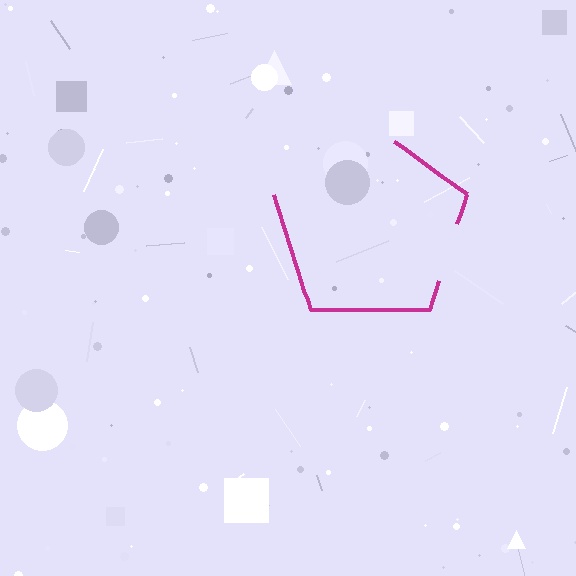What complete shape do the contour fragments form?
The contour fragments form a pentagon.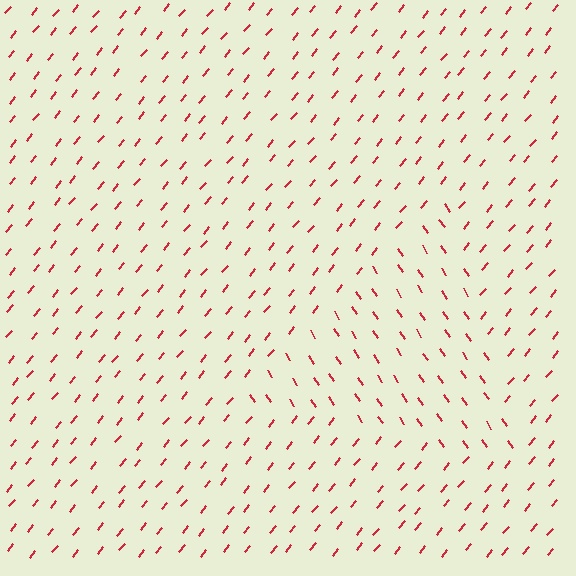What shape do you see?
I see a triangle.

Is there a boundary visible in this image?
Yes, there is a texture boundary formed by a change in line orientation.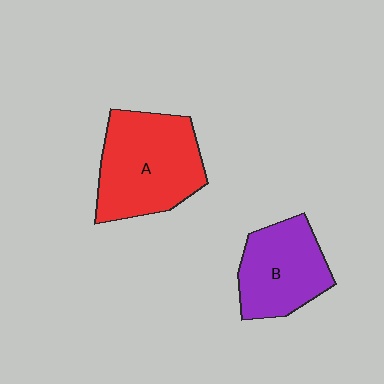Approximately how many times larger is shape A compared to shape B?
Approximately 1.3 times.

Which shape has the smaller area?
Shape B (purple).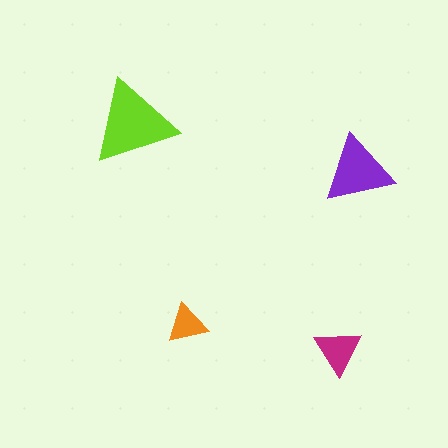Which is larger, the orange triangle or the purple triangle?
The purple one.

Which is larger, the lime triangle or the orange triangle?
The lime one.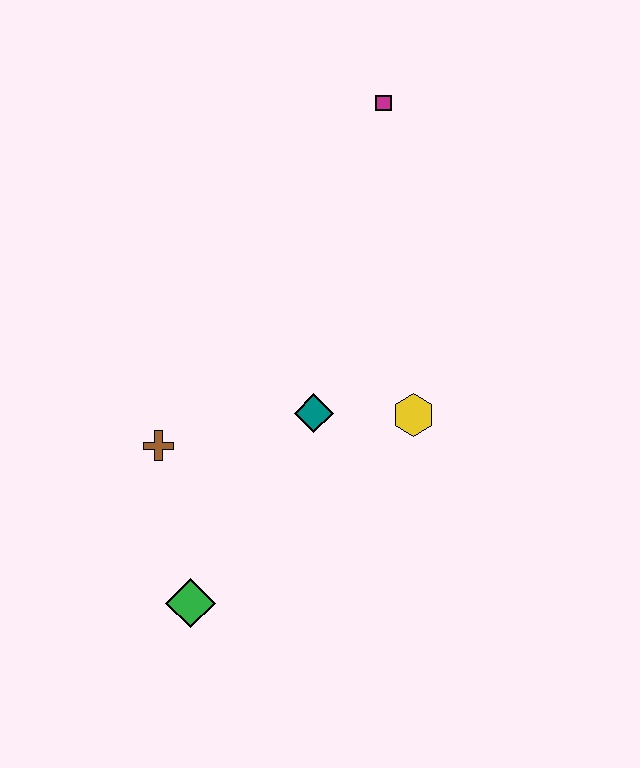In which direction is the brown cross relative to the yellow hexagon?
The brown cross is to the left of the yellow hexagon.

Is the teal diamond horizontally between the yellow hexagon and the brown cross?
Yes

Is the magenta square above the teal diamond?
Yes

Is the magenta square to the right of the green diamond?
Yes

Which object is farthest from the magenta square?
The green diamond is farthest from the magenta square.